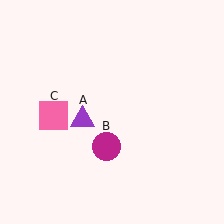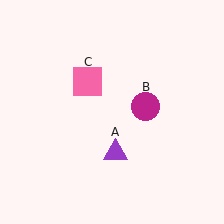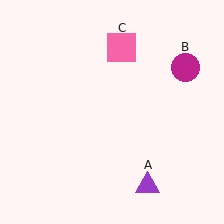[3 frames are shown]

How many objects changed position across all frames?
3 objects changed position: purple triangle (object A), magenta circle (object B), pink square (object C).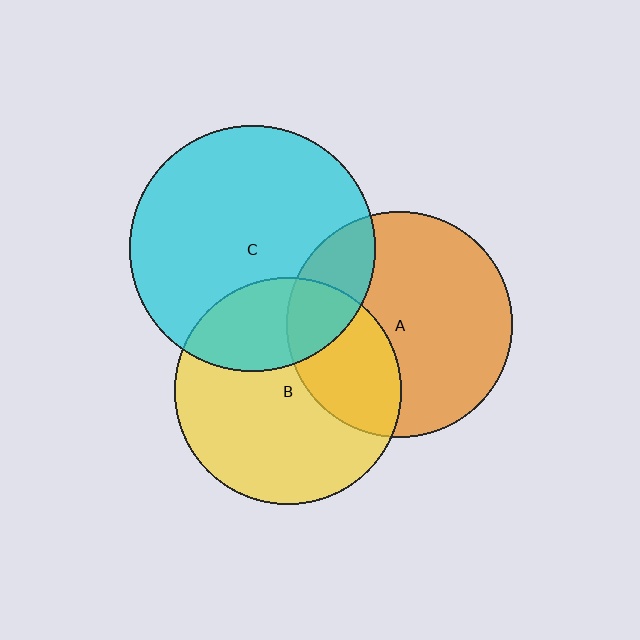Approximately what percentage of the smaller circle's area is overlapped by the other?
Approximately 30%.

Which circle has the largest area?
Circle C (cyan).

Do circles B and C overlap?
Yes.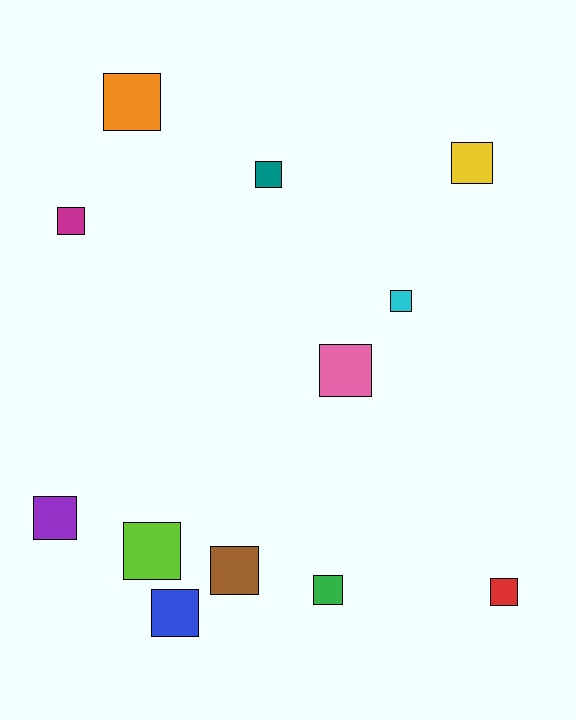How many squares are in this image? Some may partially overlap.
There are 12 squares.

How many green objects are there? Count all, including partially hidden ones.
There is 1 green object.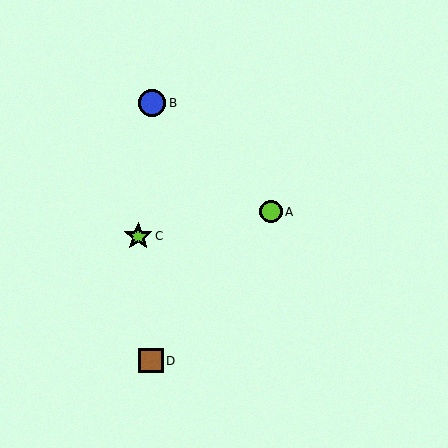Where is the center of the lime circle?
The center of the lime circle is at (271, 212).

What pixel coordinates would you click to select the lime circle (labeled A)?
Click at (271, 212) to select the lime circle A.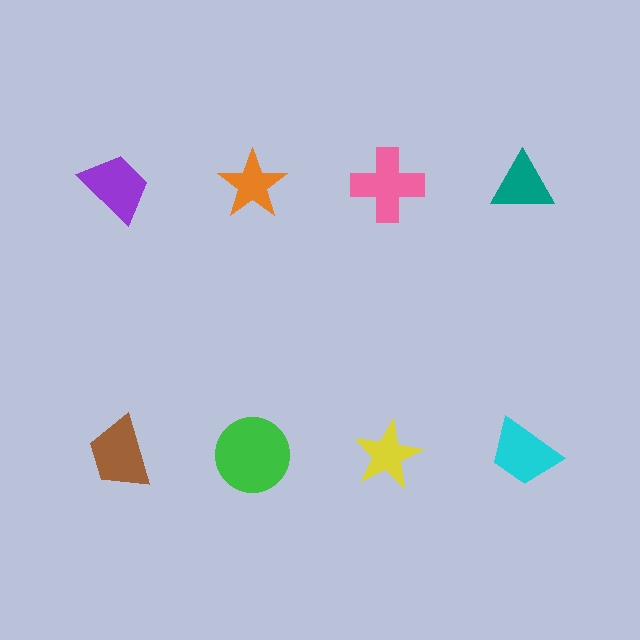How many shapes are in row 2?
4 shapes.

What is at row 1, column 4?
A teal triangle.